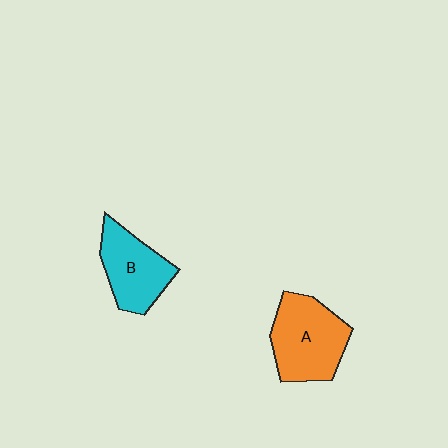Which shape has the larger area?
Shape A (orange).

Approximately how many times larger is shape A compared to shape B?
Approximately 1.2 times.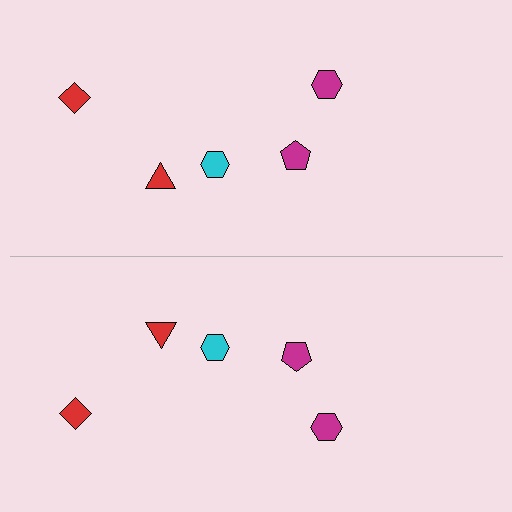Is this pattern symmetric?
Yes, this pattern has bilateral (reflection) symmetry.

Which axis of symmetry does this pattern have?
The pattern has a horizontal axis of symmetry running through the center of the image.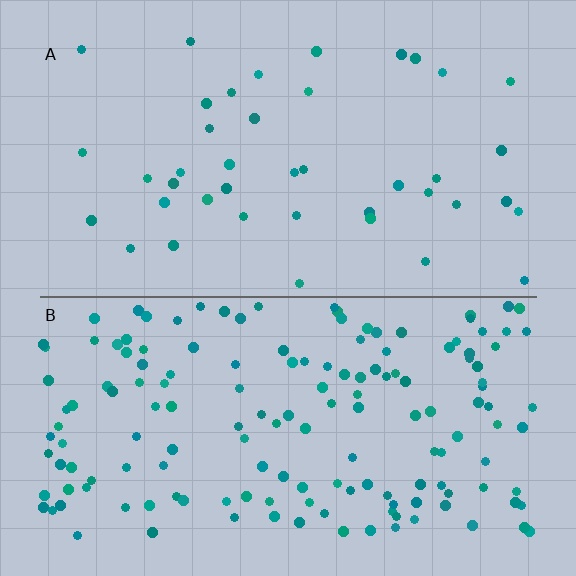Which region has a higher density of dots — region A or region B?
B (the bottom).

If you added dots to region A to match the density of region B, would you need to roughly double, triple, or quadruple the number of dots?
Approximately quadruple.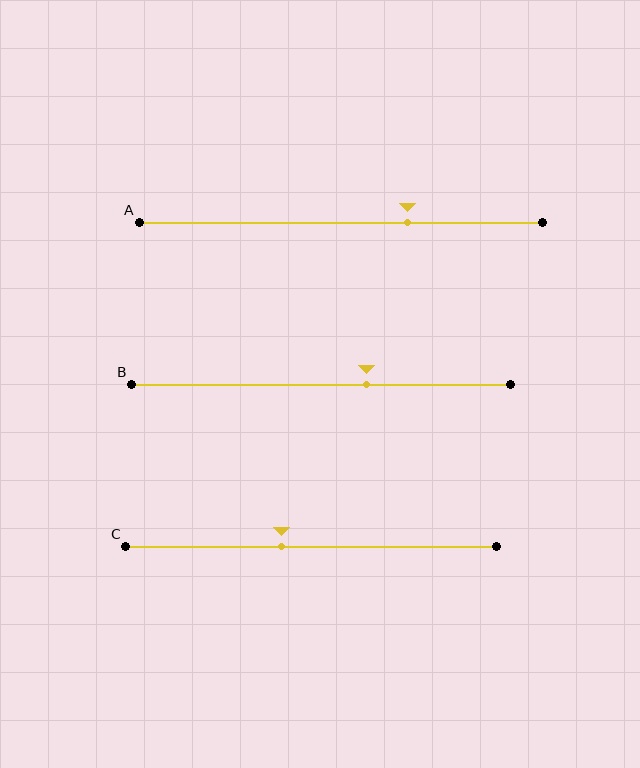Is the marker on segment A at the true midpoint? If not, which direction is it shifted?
No, the marker on segment A is shifted to the right by about 17% of the segment length.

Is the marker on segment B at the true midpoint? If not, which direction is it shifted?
No, the marker on segment B is shifted to the right by about 12% of the segment length.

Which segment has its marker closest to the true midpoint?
Segment C has its marker closest to the true midpoint.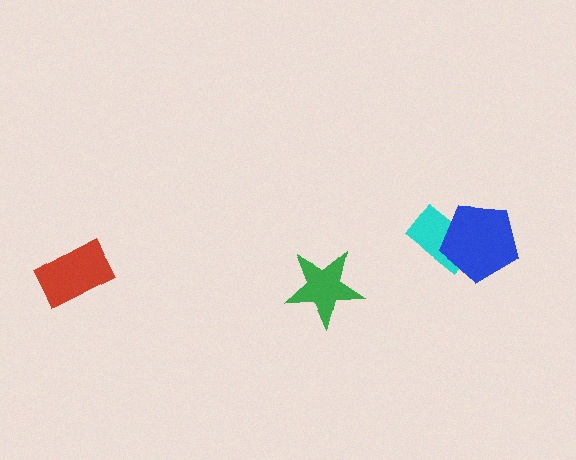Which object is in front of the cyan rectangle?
The blue pentagon is in front of the cyan rectangle.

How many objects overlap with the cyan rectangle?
1 object overlaps with the cyan rectangle.